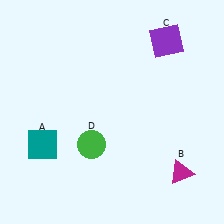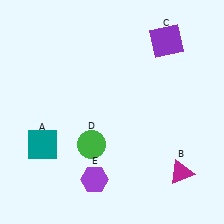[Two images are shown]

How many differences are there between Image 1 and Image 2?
There is 1 difference between the two images.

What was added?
A purple hexagon (E) was added in Image 2.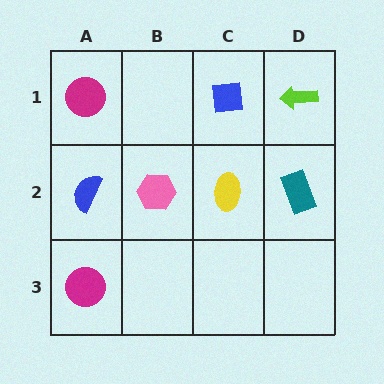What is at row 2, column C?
A yellow ellipse.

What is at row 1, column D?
A lime arrow.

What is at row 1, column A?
A magenta circle.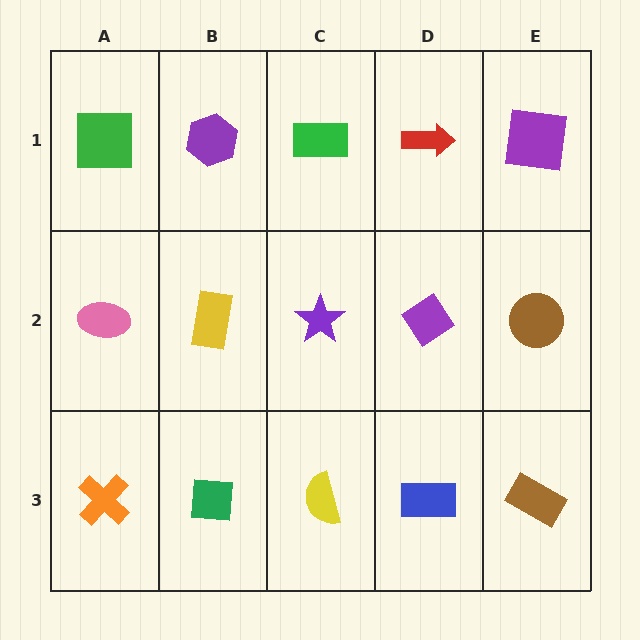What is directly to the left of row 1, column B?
A green square.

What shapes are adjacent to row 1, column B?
A yellow rectangle (row 2, column B), a green square (row 1, column A), a green rectangle (row 1, column C).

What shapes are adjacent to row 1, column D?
A purple diamond (row 2, column D), a green rectangle (row 1, column C), a purple square (row 1, column E).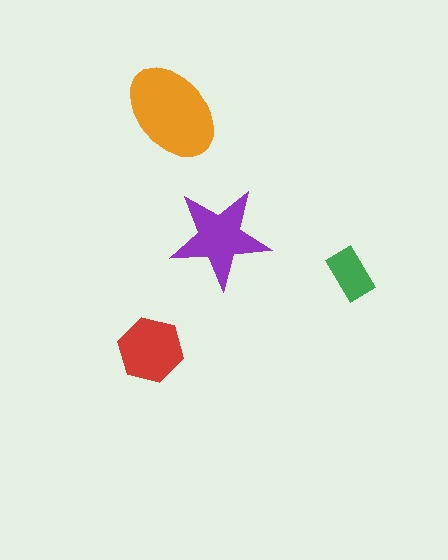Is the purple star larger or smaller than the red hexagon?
Larger.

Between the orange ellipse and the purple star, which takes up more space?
The orange ellipse.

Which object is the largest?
The orange ellipse.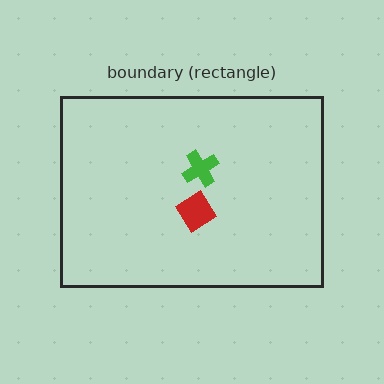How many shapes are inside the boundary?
2 inside, 0 outside.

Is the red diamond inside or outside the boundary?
Inside.